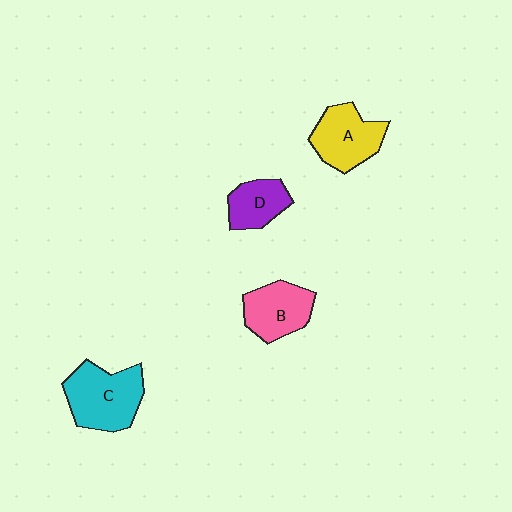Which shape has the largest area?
Shape C (cyan).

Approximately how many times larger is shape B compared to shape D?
Approximately 1.3 times.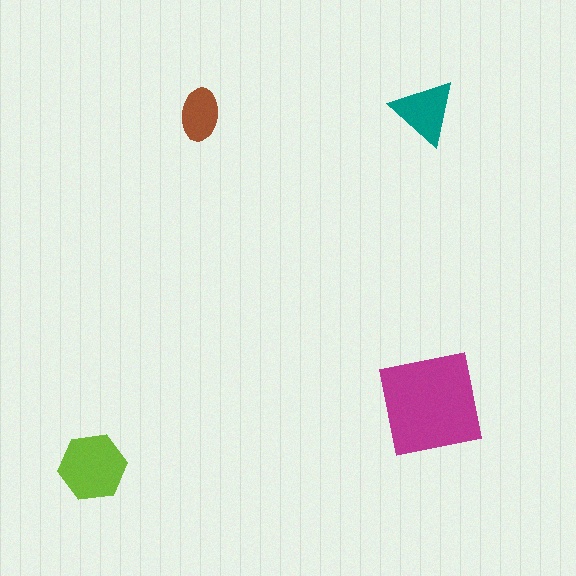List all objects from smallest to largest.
The brown ellipse, the teal triangle, the lime hexagon, the magenta square.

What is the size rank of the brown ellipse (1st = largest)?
4th.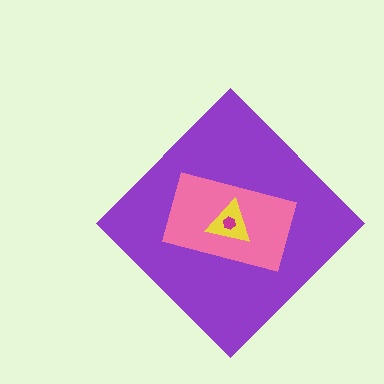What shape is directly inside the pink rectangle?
The yellow triangle.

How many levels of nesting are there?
4.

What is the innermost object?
The magenta hexagon.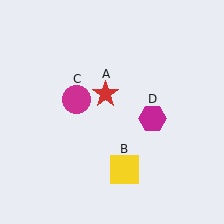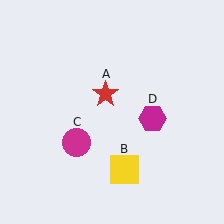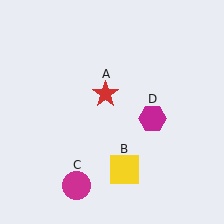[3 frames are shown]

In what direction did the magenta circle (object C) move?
The magenta circle (object C) moved down.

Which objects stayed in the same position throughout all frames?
Red star (object A) and yellow square (object B) and magenta hexagon (object D) remained stationary.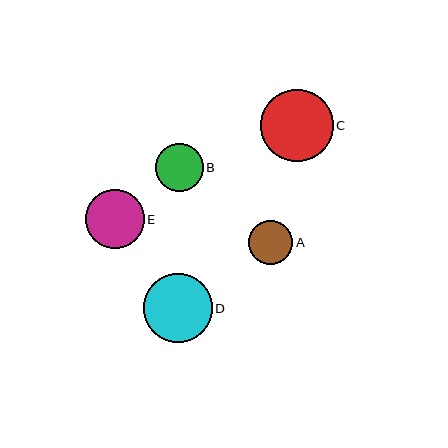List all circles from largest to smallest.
From largest to smallest: C, D, E, B, A.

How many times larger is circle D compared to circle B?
Circle D is approximately 1.4 times the size of circle B.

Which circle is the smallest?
Circle A is the smallest with a size of approximately 45 pixels.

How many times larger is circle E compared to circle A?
Circle E is approximately 1.3 times the size of circle A.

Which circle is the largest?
Circle C is the largest with a size of approximately 73 pixels.